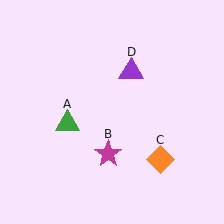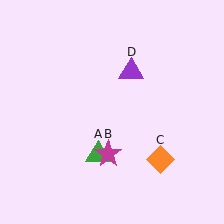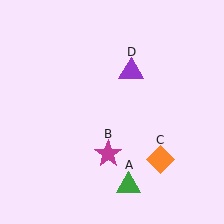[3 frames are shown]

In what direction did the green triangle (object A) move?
The green triangle (object A) moved down and to the right.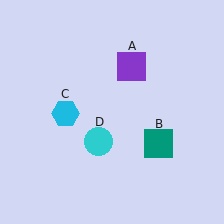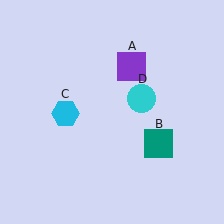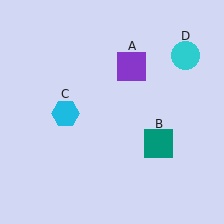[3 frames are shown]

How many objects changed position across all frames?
1 object changed position: cyan circle (object D).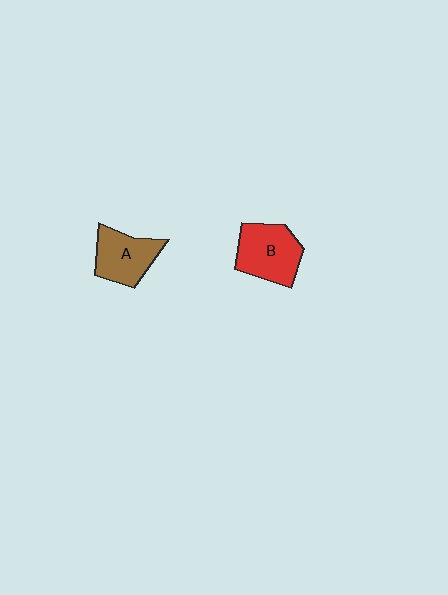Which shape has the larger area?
Shape B (red).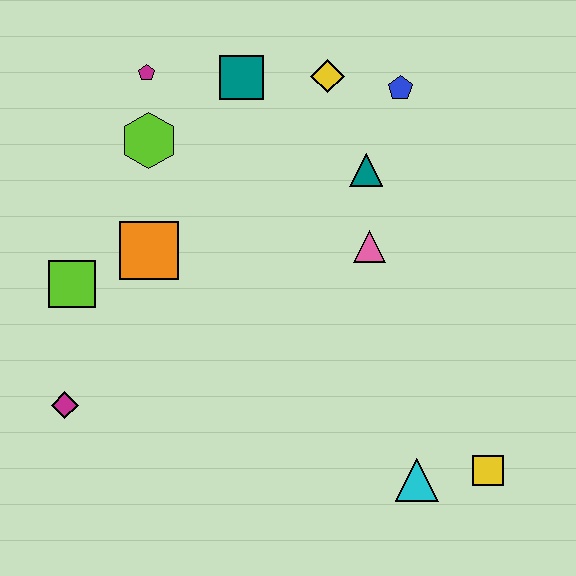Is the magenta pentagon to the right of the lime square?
Yes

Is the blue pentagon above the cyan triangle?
Yes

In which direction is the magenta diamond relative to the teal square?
The magenta diamond is below the teal square.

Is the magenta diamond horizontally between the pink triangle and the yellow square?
No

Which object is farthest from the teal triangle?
The magenta diamond is farthest from the teal triangle.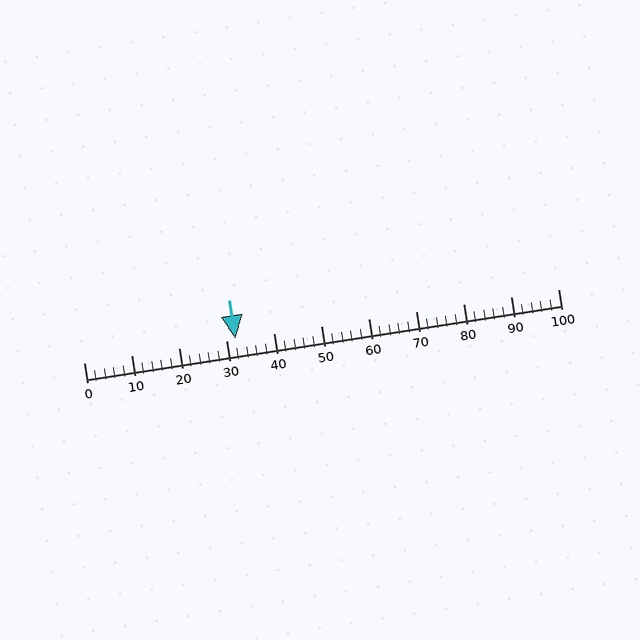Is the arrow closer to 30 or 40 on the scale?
The arrow is closer to 30.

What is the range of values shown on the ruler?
The ruler shows values from 0 to 100.